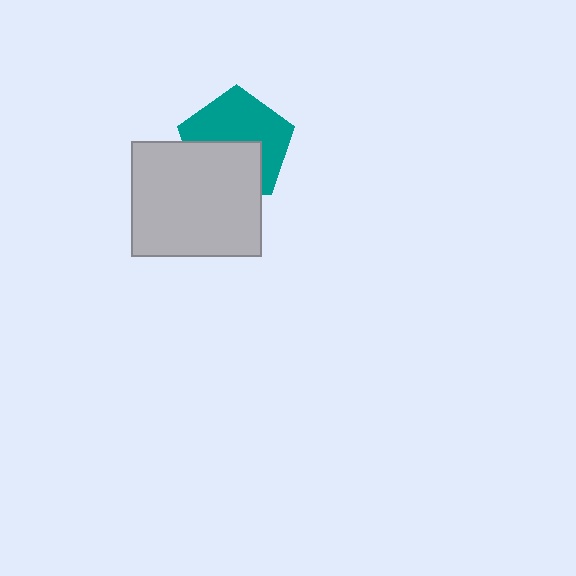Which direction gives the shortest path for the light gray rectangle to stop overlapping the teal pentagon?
Moving down gives the shortest separation.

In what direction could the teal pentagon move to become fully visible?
The teal pentagon could move up. That would shift it out from behind the light gray rectangle entirely.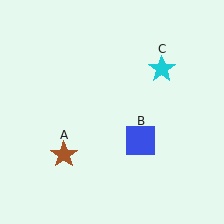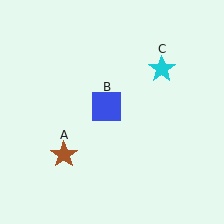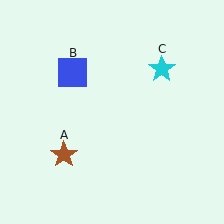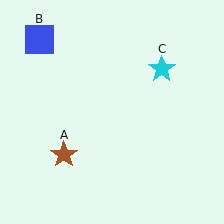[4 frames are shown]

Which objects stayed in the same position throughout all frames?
Brown star (object A) and cyan star (object C) remained stationary.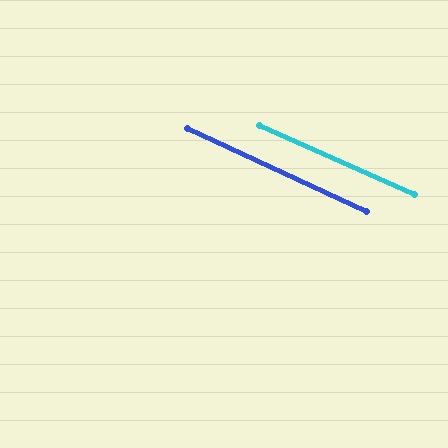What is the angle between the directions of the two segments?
Approximately 1 degree.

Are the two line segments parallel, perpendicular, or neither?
Parallel — their directions differ by only 1.1°.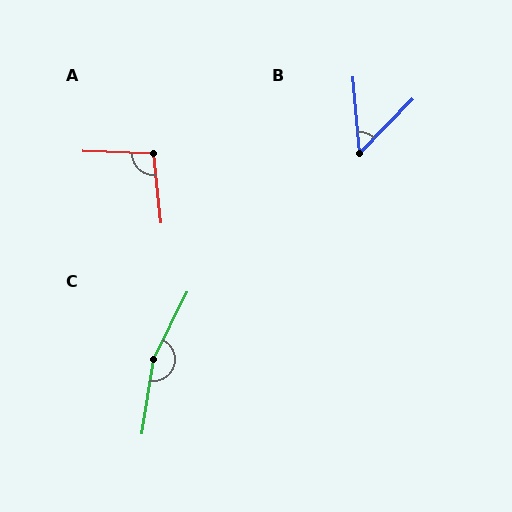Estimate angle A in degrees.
Approximately 98 degrees.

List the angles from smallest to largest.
B (49°), A (98°), C (163°).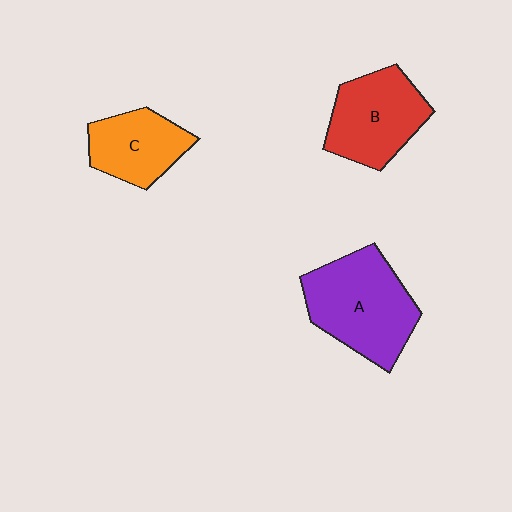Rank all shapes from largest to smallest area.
From largest to smallest: A (purple), B (red), C (orange).